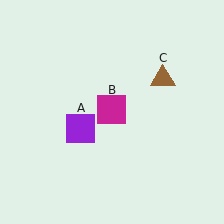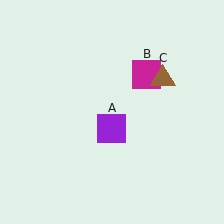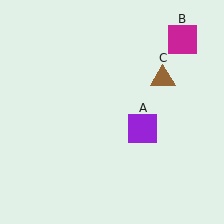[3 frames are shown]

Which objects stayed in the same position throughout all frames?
Brown triangle (object C) remained stationary.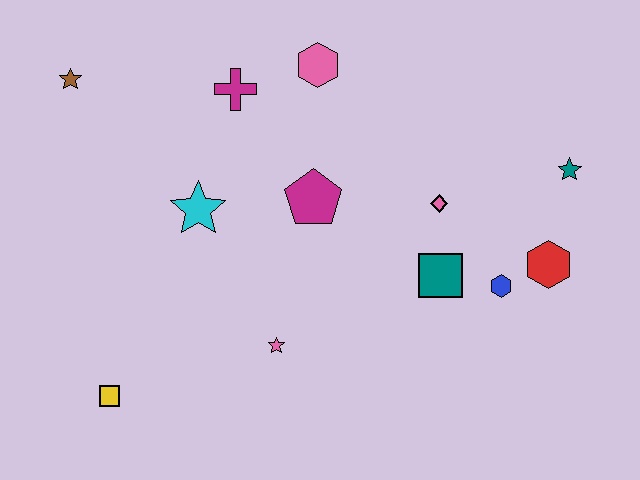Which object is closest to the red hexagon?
The blue hexagon is closest to the red hexagon.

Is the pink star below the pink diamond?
Yes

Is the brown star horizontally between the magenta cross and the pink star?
No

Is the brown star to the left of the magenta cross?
Yes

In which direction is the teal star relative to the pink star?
The teal star is to the right of the pink star.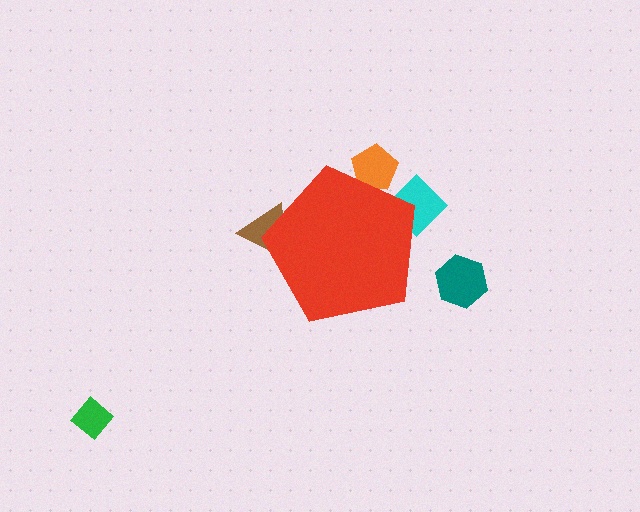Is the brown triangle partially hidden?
Yes, the brown triangle is partially hidden behind the red pentagon.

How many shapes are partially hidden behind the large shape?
3 shapes are partially hidden.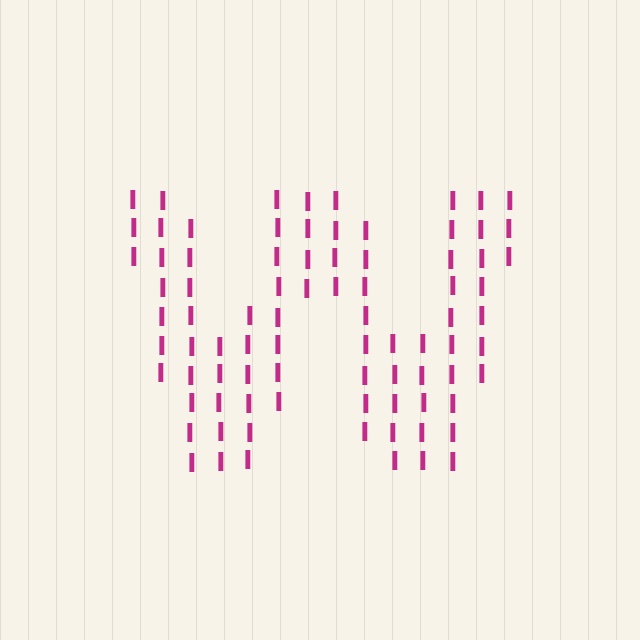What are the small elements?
The small elements are letter I's.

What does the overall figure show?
The overall figure shows the letter W.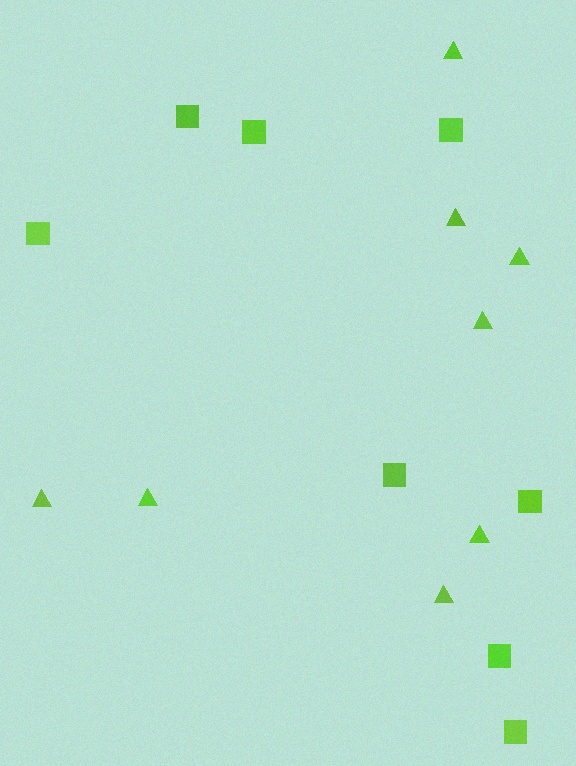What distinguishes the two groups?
There are 2 groups: one group of squares (8) and one group of triangles (8).